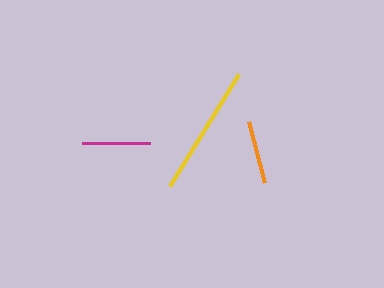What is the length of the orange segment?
The orange segment is approximately 63 pixels long.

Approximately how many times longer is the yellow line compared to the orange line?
The yellow line is approximately 2.1 times the length of the orange line.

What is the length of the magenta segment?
The magenta segment is approximately 68 pixels long.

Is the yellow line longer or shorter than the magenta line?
The yellow line is longer than the magenta line.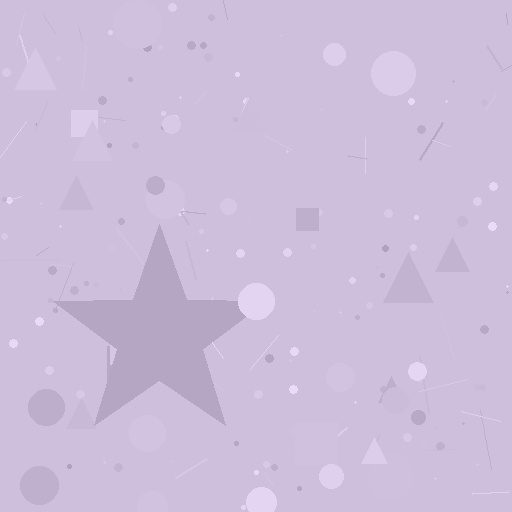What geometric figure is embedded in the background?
A star is embedded in the background.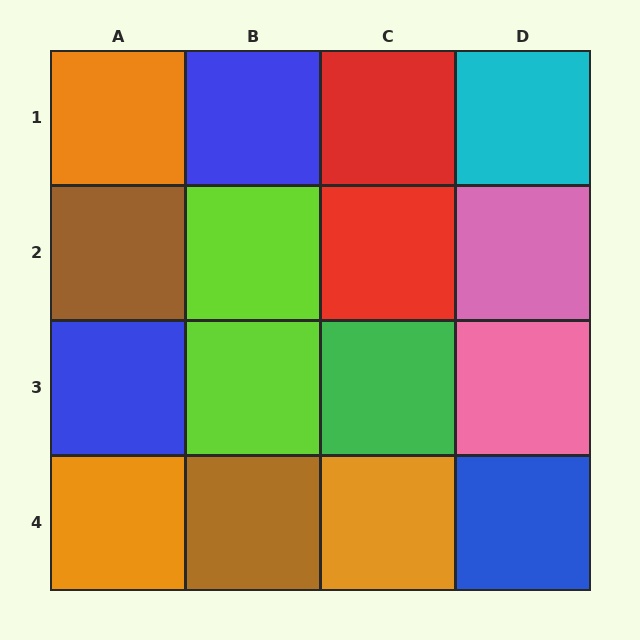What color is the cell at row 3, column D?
Pink.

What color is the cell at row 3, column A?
Blue.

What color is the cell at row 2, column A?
Brown.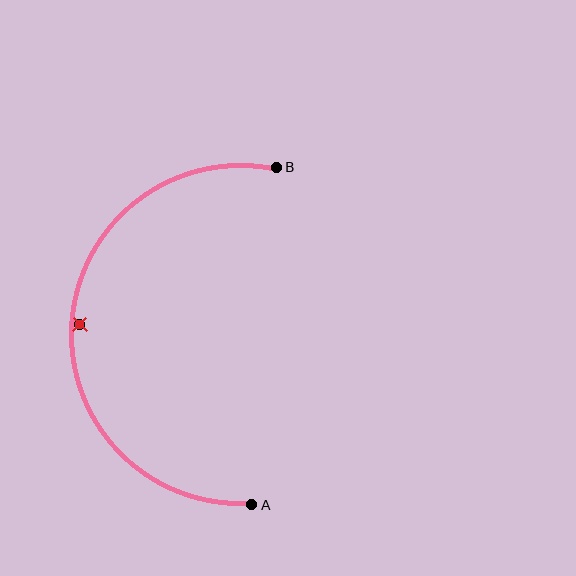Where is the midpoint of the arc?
The arc midpoint is the point on the curve farthest from the straight line joining A and B. It sits to the left of that line.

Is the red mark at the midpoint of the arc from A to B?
No — the red mark does not lie on the arc at all. It sits slightly inside the curve.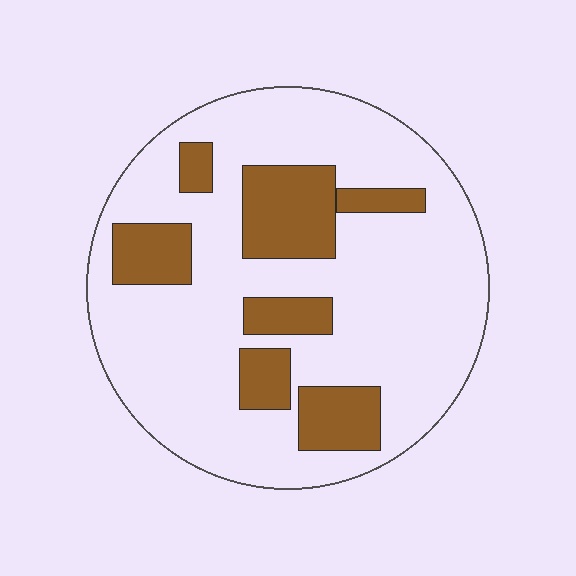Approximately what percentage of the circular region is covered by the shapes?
Approximately 25%.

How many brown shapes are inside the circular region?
7.